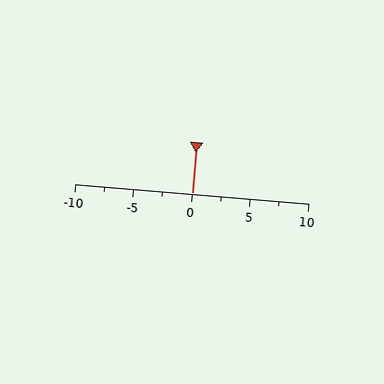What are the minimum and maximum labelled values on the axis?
The axis runs from -10 to 10.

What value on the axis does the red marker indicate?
The marker indicates approximately 0.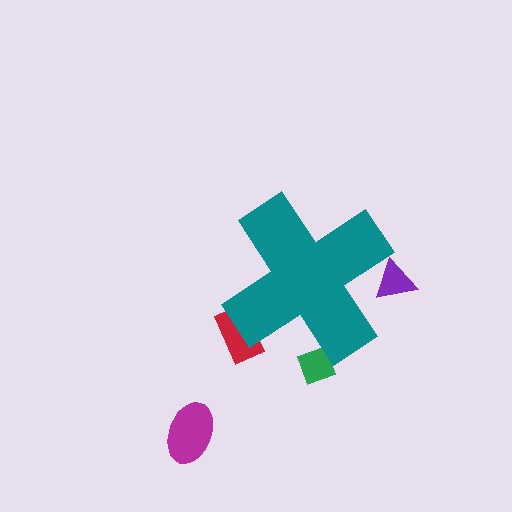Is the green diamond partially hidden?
Yes, the green diamond is partially hidden behind the teal cross.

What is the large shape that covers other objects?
A teal cross.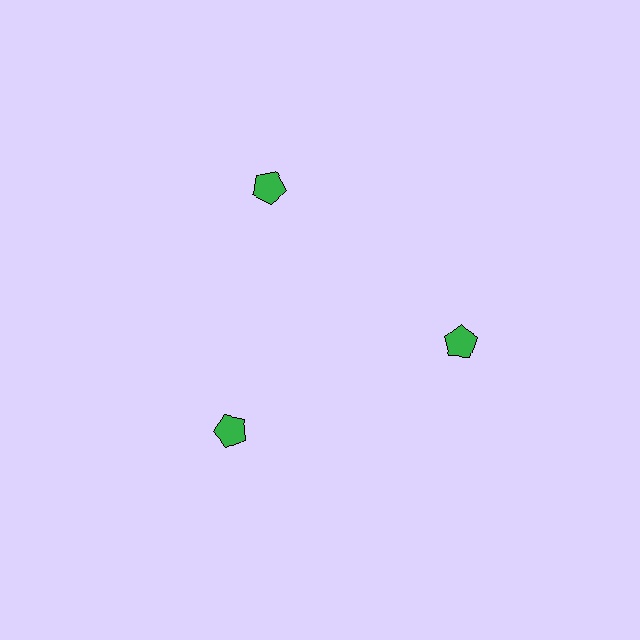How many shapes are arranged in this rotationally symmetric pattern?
There are 3 shapes, arranged in 3 groups of 1.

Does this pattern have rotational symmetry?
Yes, this pattern has 3-fold rotational symmetry. It looks the same after rotating 120 degrees around the center.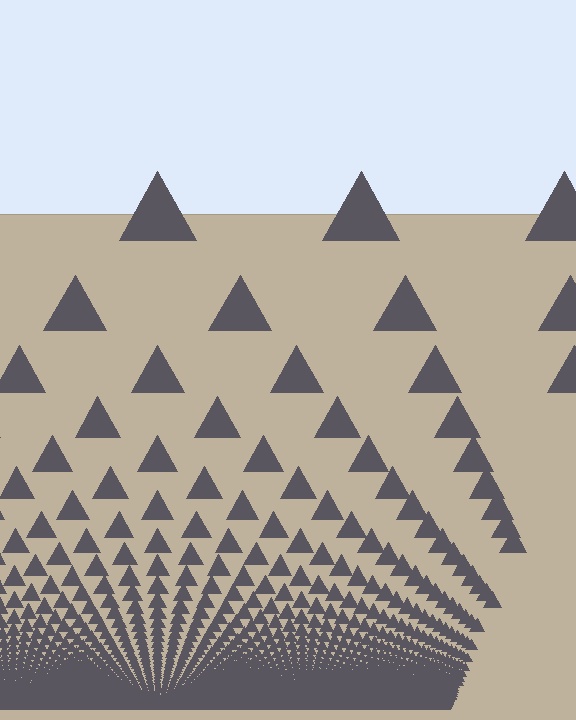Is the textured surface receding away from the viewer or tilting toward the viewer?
The surface appears to tilt toward the viewer. Texture elements get larger and sparser toward the top.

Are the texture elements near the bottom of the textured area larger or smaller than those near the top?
Smaller. The gradient is inverted — elements near the bottom are smaller and denser.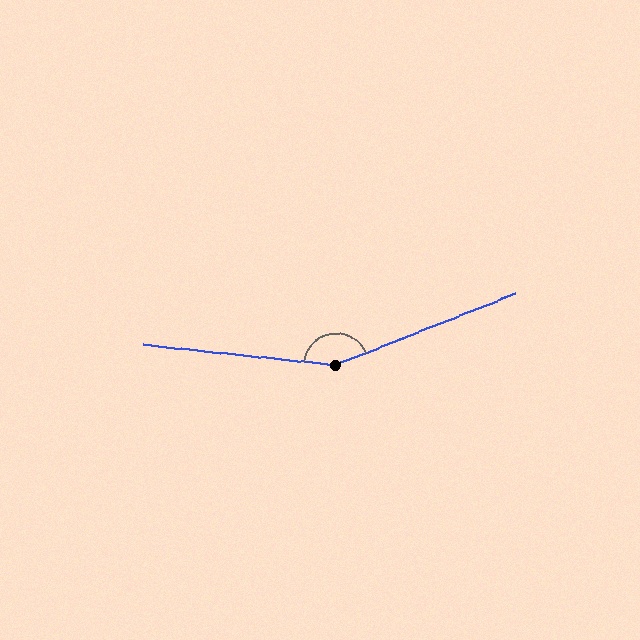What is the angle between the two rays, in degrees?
Approximately 152 degrees.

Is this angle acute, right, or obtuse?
It is obtuse.